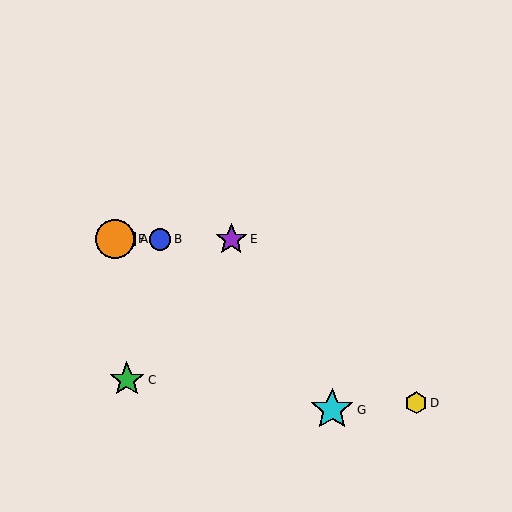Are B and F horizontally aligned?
Yes, both are at y≈239.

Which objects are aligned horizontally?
Objects A, B, E, F are aligned horizontally.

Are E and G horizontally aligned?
No, E is at y≈239 and G is at y≈410.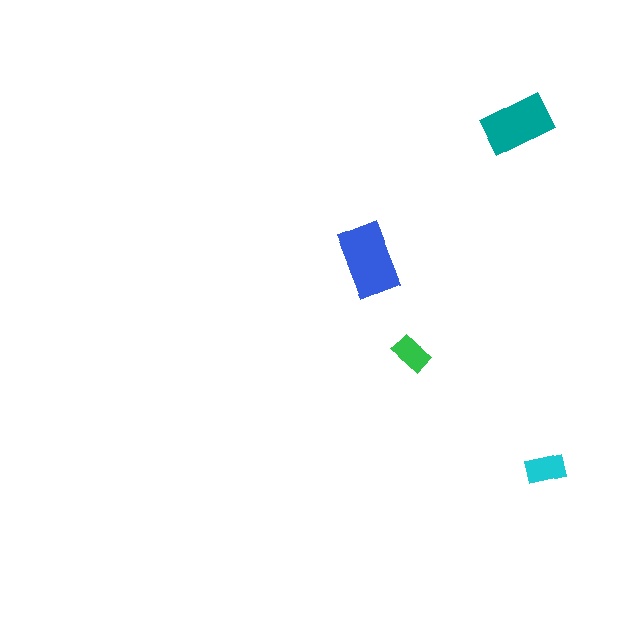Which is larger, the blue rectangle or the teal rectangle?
The blue one.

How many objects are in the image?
There are 4 objects in the image.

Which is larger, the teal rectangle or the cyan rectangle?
The teal one.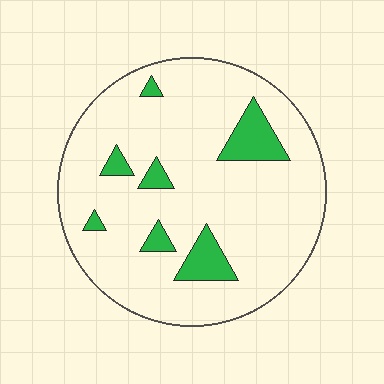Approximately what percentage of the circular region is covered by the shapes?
Approximately 10%.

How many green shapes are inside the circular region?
7.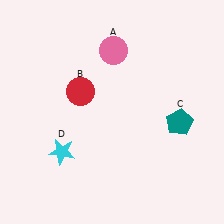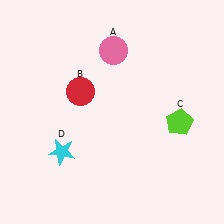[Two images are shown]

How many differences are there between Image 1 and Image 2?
There is 1 difference between the two images.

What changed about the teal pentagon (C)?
In Image 1, C is teal. In Image 2, it changed to lime.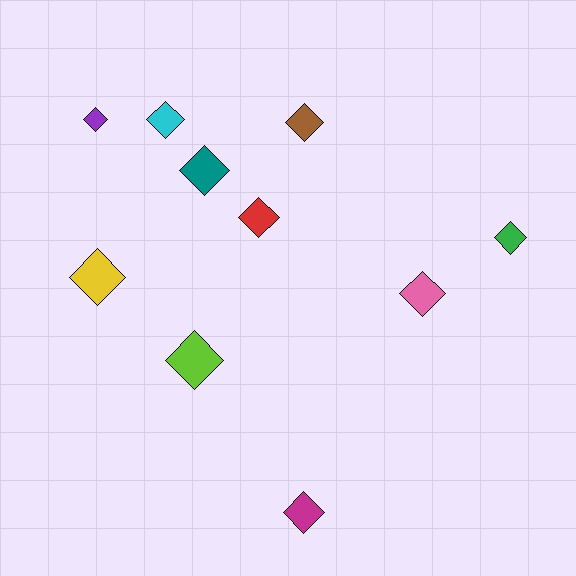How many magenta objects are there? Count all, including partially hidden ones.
There is 1 magenta object.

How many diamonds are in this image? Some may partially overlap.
There are 10 diamonds.